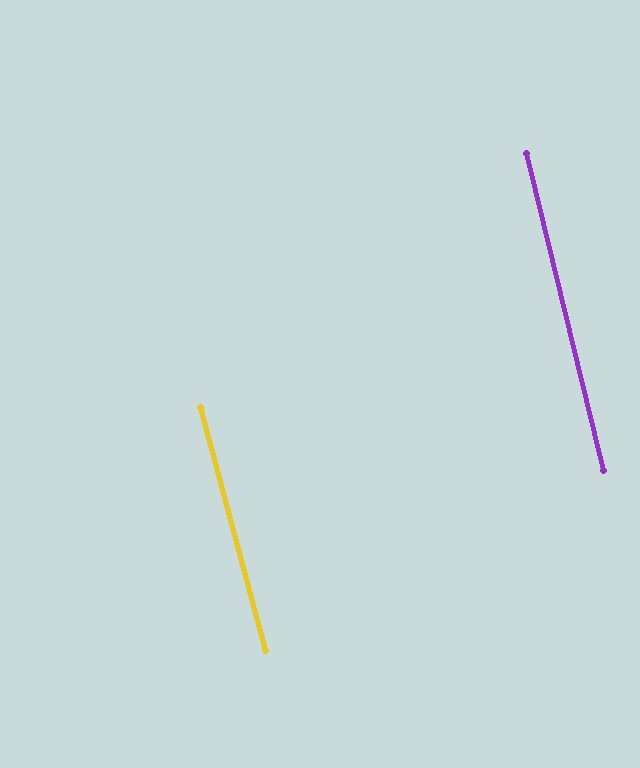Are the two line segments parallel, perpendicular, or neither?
Parallel — their directions differ by only 1.3°.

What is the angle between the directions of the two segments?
Approximately 1 degree.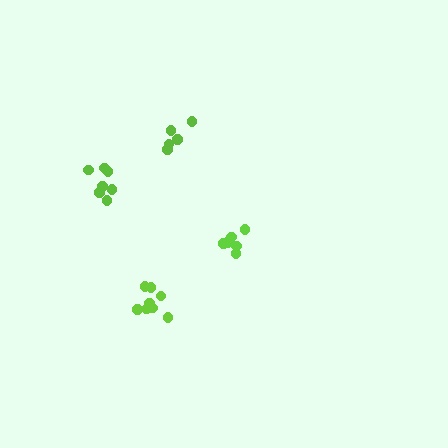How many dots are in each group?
Group 1: 5 dots, Group 2: 6 dots, Group 3: 8 dots, Group 4: 7 dots (26 total).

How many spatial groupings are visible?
There are 4 spatial groupings.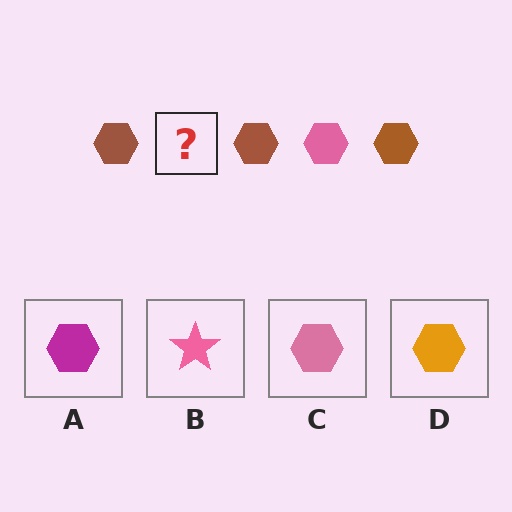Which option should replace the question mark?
Option C.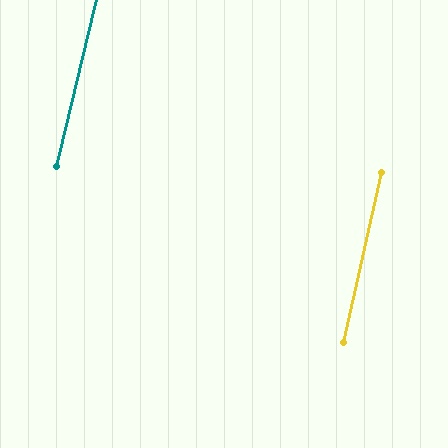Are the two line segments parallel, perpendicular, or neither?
Parallel — their directions differ by only 0.5°.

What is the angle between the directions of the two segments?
Approximately 0 degrees.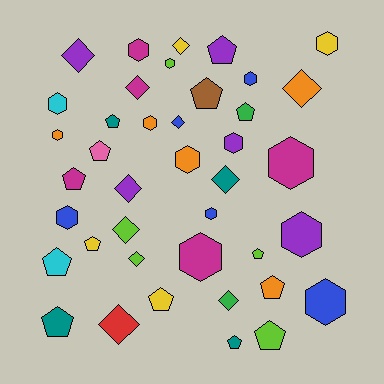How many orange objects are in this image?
There are 5 orange objects.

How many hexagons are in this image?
There are 15 hexagons.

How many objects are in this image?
There are 40 objects.